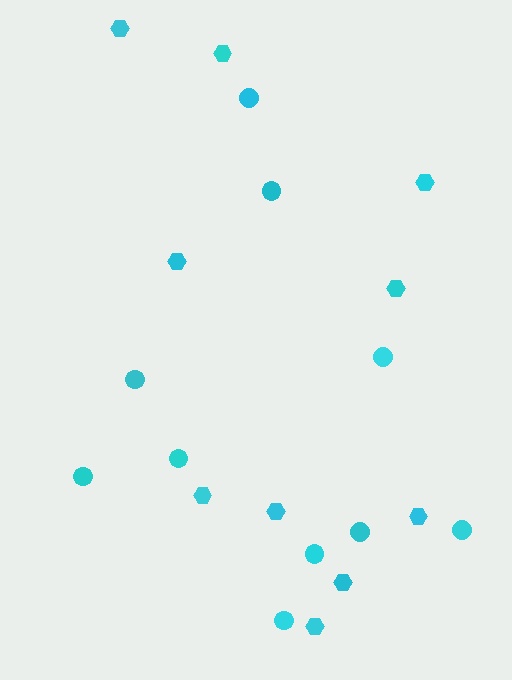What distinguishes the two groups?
There are 2 groups: one group of circles (10) and one group of hexagons (10).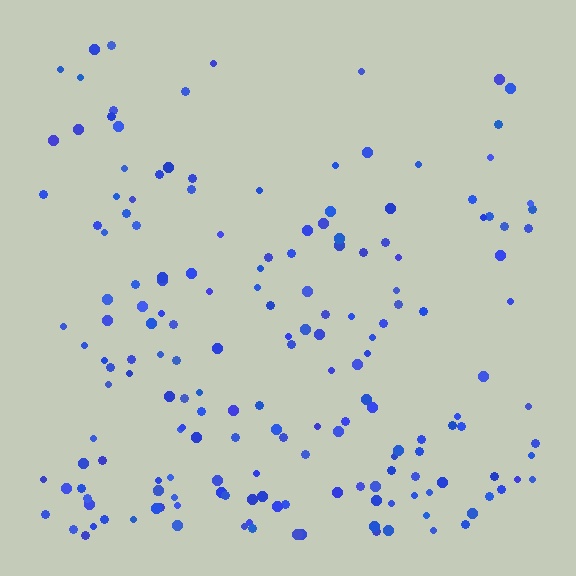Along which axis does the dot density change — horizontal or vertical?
Vertical.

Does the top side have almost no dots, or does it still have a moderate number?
Still a moderate number, just noticeably fewer than the bottom.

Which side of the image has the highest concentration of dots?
The bottom.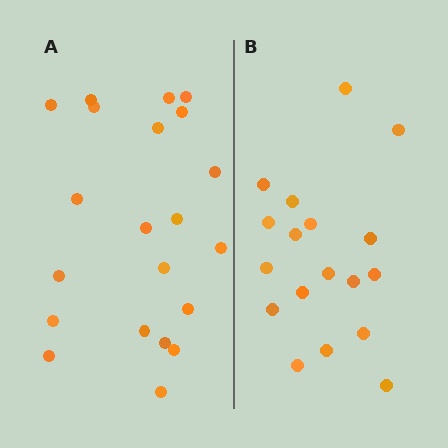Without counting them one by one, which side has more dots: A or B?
Region A (the left region) has more dots.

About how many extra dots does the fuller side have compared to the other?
Region A has just a few more — roughly 2 or 3 more dots than region B.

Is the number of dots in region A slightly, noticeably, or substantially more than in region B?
Region A has only slightly more — the two regions are fairly close. The ratio is roughly 1.2 to 1.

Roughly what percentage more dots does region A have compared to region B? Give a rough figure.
About 15% more.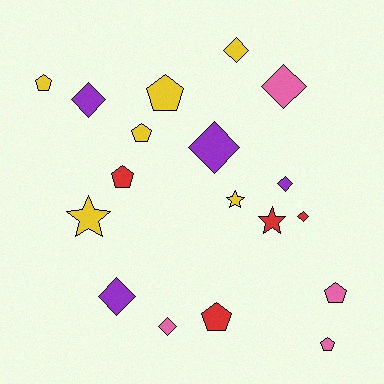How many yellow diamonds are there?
There is 1 yellow diamond.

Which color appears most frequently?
Yellow, with 6 objects.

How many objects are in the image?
There are 18 objects.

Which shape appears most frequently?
Diamond, with 8 objects.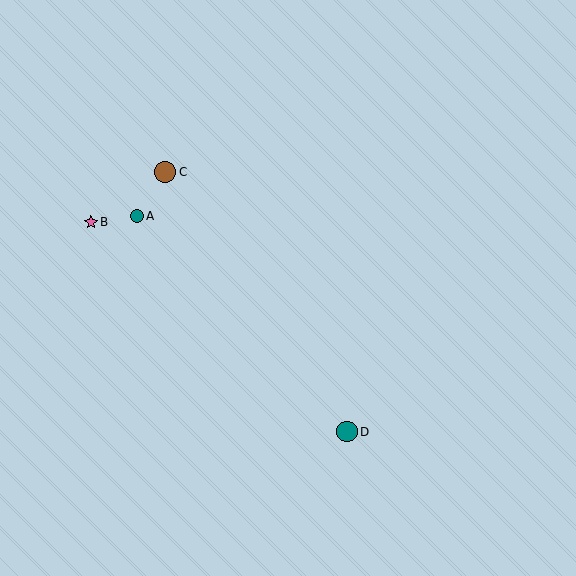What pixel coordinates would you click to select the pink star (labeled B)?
Click at (91, 222) to select the pink star B.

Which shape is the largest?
The brown circle (labeled C) is the largest.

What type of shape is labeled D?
Shape D is a teal circle.